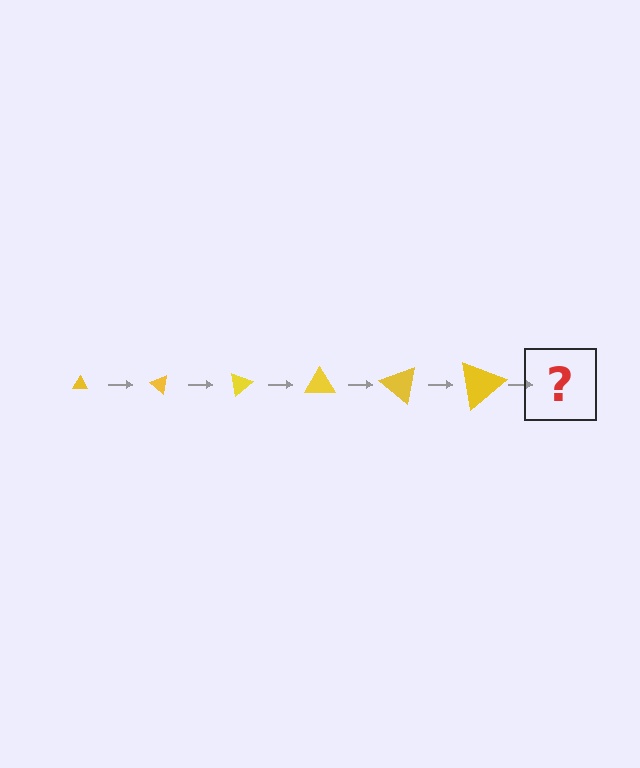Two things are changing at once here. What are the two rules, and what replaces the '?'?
The two rules are that the triangle grows larger each step and it rotates 40 degrees each step. The '?' should be a triangle, larger than the previous one and rotated 240 degrees from the start.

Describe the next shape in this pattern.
It should be a triangle, larger than the previous one and rotated 240 degrees from the start.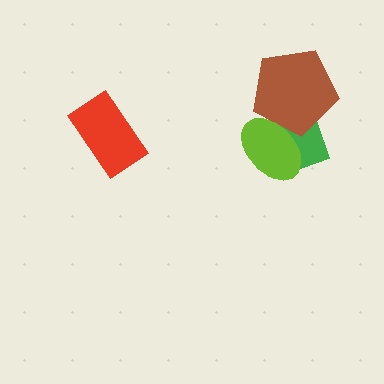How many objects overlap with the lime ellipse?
2 objects overlap with the lime ellipse.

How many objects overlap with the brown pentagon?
2 objects overlap with the brown pentagon.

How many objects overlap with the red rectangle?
0 objects overlap with the red rectangle.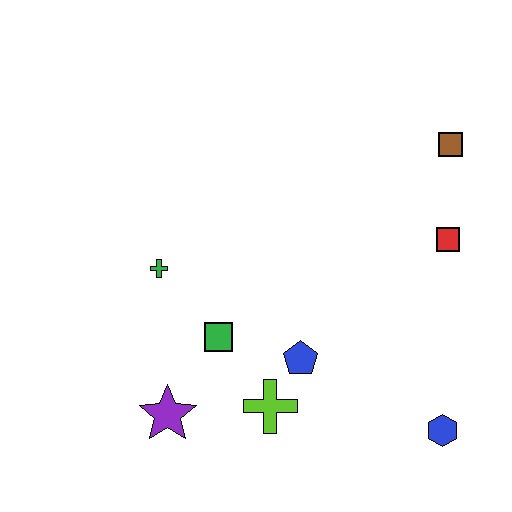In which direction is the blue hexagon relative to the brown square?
The blue hexagon is below the brown square.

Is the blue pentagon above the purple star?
Yes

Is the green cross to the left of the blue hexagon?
Yes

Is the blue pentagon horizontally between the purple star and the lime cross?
No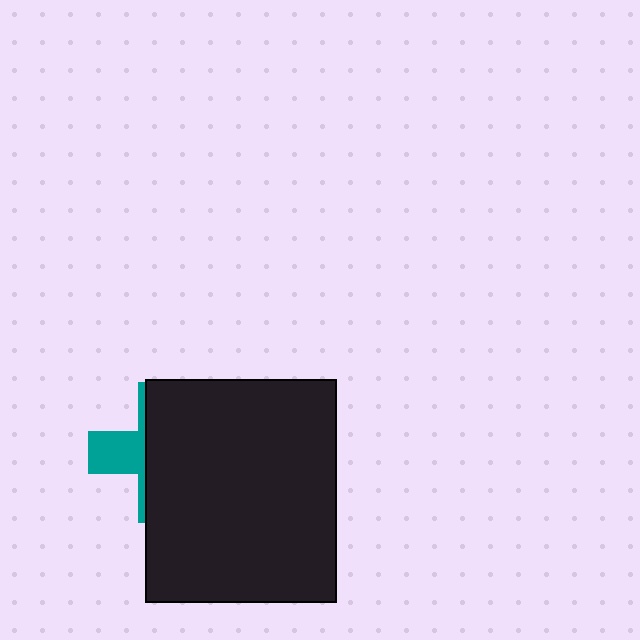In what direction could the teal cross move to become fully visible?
The teal cross could move left. That would shift it out from behind the black rectangle entirely.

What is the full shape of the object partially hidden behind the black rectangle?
The partially hidden object is a teal cross.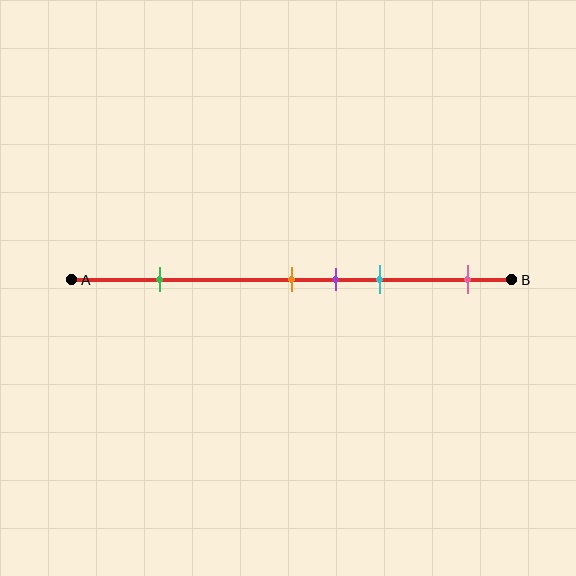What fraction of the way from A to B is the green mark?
The green mark is approximately 20% (0.2) of the way from A to B.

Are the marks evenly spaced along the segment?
No, the marks are not evenly spaced.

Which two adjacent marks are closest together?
The orange and purple marks are the closest adjacent pair.